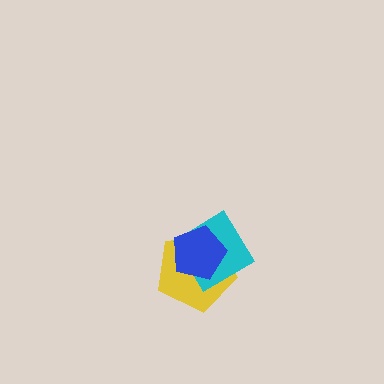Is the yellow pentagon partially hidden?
Yes, it is partially covered by another shape.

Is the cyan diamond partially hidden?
Yes, it is partially covered by another shape.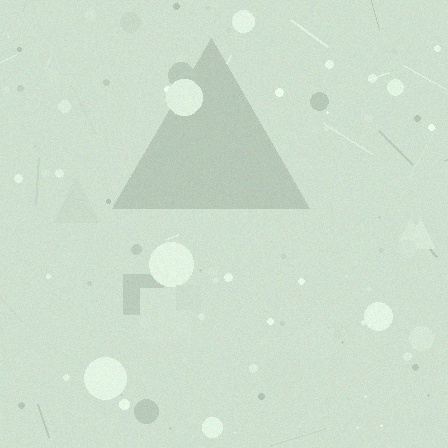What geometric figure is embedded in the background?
A triangle is embedded in the background.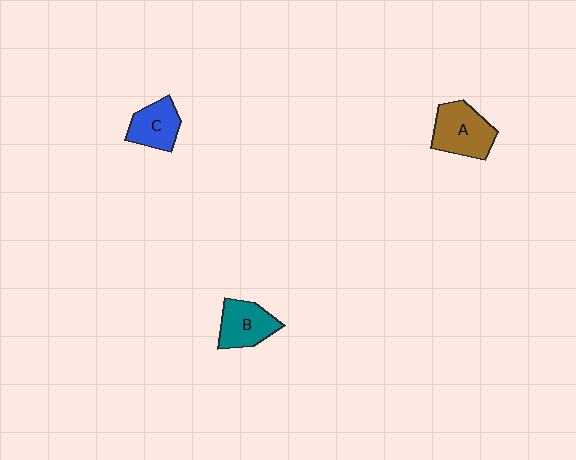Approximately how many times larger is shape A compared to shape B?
Approximately 1.2 times.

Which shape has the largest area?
Shape A (brown).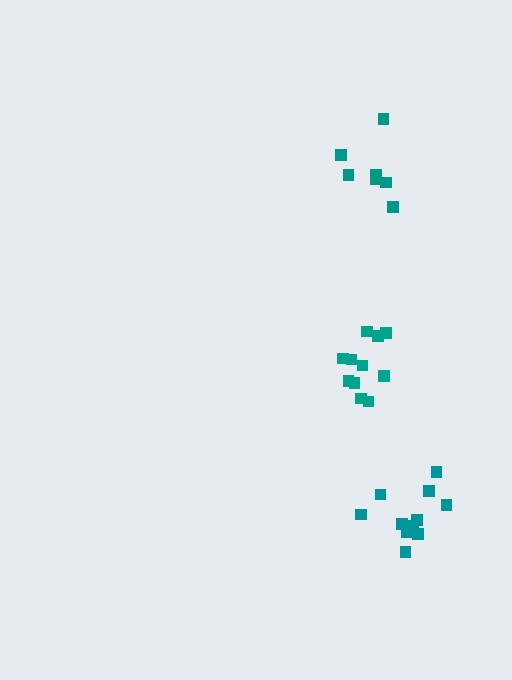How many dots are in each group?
Group 1: 11 dots, Group 2: 7 dots, Group 3: 11 dots (29 total).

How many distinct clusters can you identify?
There are 3 distinct clusters.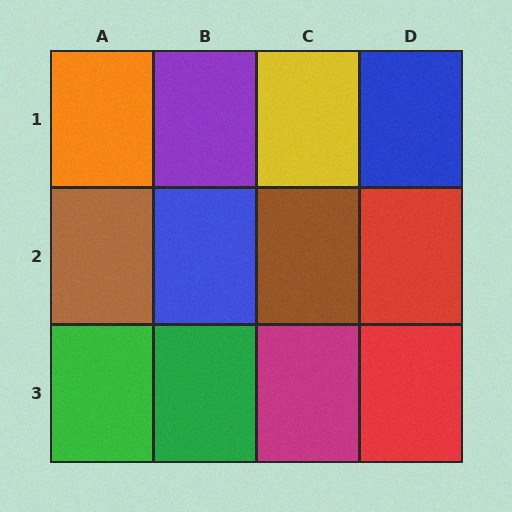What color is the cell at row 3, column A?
Green.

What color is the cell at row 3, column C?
Magenta.